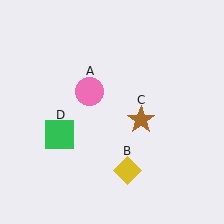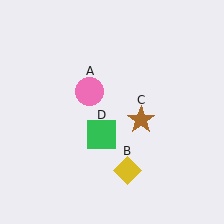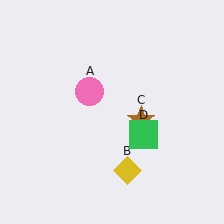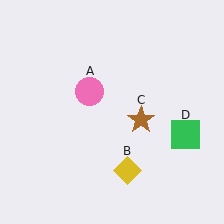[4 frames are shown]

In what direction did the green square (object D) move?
The green square (object D) moved right.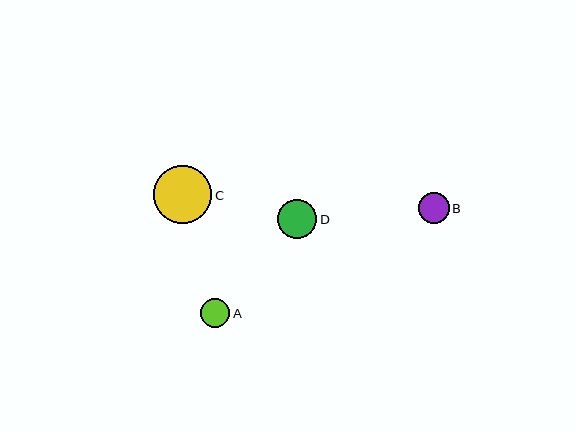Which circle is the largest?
Circle C is the largest with a size of approximately 58 pixels.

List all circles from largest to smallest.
From largest to smallest: C, D, B, A.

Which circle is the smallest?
Circle A is the smallest with a size of approximately 29 pixels.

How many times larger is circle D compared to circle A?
Circle D is approximately 1.3 times the size of circle A.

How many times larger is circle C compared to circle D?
Circle C is approximately 1.5 times the size of circle D.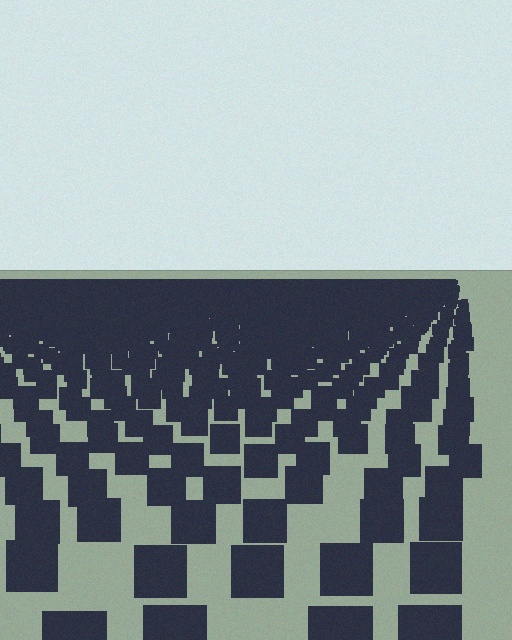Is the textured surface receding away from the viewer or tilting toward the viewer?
The surface is receding away from the viewer. Texture elements get smaller and denser toward the top.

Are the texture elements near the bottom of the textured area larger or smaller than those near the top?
Larger. Near the bottom, elements are closer to the viewer and appear at a bigger on-screen size.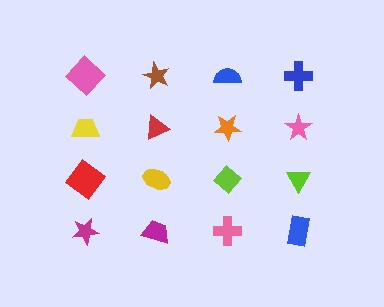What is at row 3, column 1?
A red diamond.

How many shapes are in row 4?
4 shapes.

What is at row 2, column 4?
A pink star.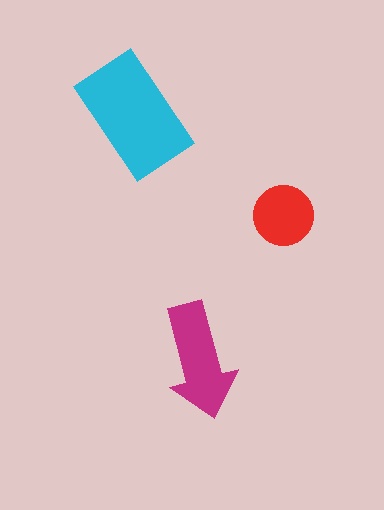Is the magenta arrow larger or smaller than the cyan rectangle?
Smaller.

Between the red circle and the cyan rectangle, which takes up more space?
The cyan rectangle.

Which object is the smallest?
The red circle.